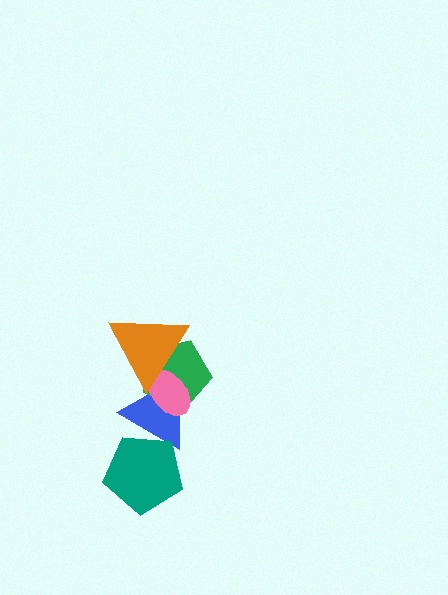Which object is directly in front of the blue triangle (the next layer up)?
The green pentagon is directly in front of the blue triangle.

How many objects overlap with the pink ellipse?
3 objects overlap with the pink ellipse.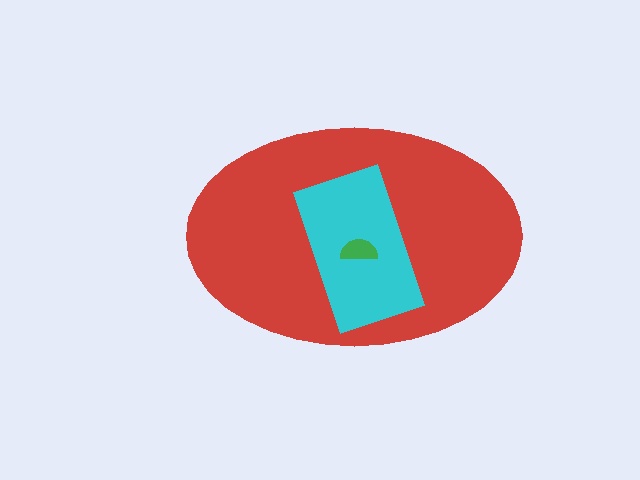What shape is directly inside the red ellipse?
The cyan rectangle.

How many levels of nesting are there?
3.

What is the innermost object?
The green semicircle.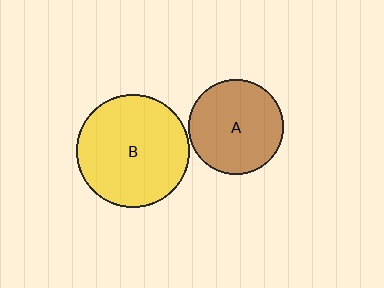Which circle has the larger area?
Circle B (yellow).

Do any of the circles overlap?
No, none of the circles overlap.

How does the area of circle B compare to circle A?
Approximately 1.4 times.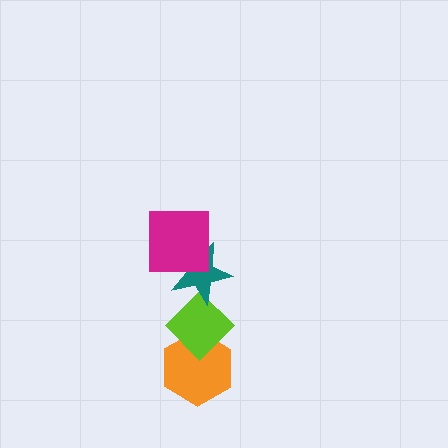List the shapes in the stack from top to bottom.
From top to bottom: the magenta square, the teal star, the lime diamond, the orange hexagon.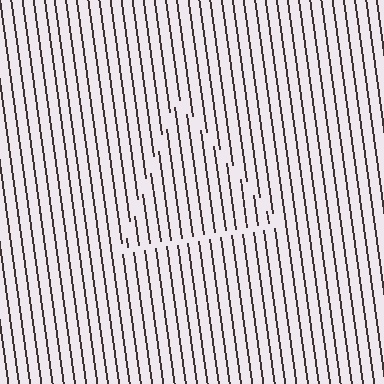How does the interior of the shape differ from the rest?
The interior of the shape contains the same grating, shifted by half a period — the contour is defined by the phase discontinuity where line-ends from the inner and outer gratings abut.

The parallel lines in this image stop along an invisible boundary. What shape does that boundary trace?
An illusory triangle. The interior of the shape contains the same grating, shifted by half a period — the contour is defined by the phase discontinuity where line-ends from the inner and outer gratings abut.